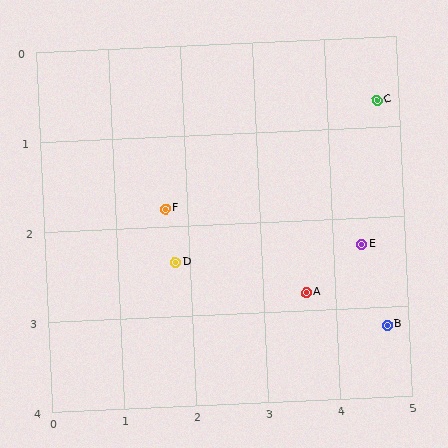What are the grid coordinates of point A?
Point A is at approximately (3.6, 2.8).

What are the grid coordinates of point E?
Point E is at approximately (4.4, 2.3).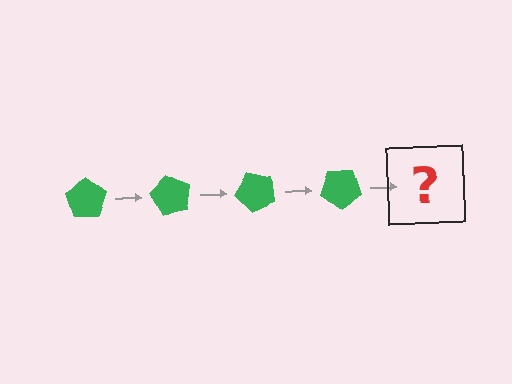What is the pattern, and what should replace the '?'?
The pattern is that the pentagon rotates 60 degrees each step. The '?' should be a green pentagon rotated 240 degrees.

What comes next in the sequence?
The next element should be a green pentagon rotated 240 degrees.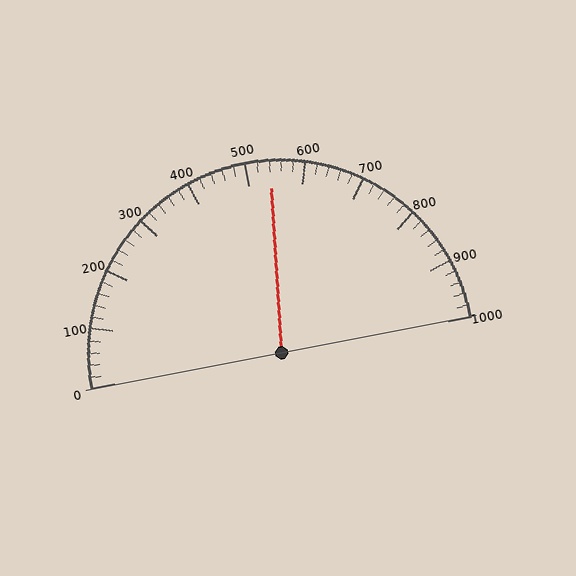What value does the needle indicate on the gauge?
The needle indicates approximately 540.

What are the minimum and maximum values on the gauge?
The gauge ranges from 0 to 1000.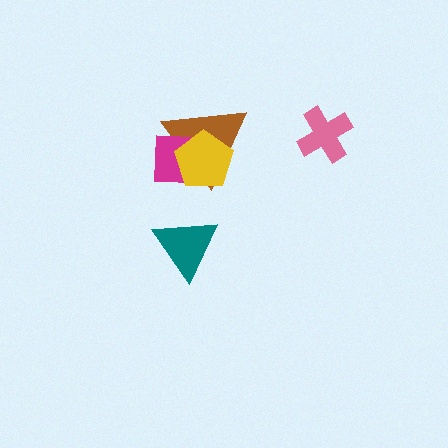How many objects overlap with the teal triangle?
0 objects overlap with the teal triangle.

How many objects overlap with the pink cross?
0 objects overlap with the pink cross.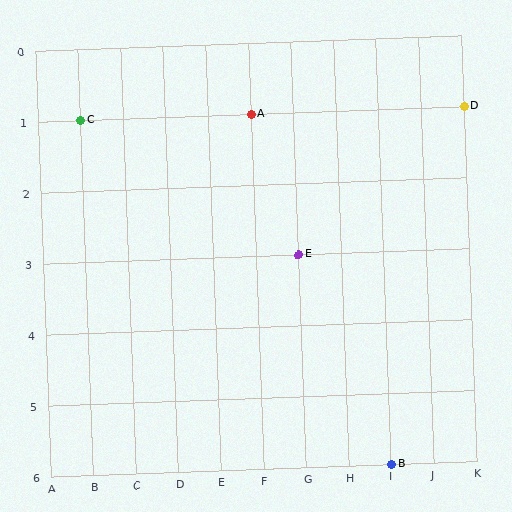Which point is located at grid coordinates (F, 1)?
Point A is at (F, 1).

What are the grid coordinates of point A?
Point A is at grid coordinates (F, 1).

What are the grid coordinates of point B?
Point B is at grid coordinates (I, 6).